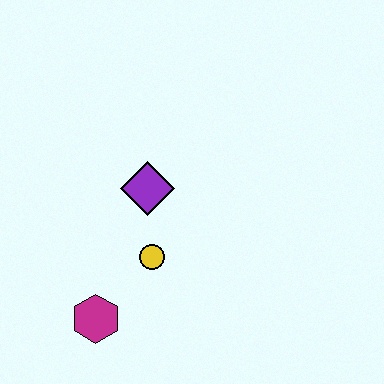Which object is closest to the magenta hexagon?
The yellow circle is closest to the magenta hexagon.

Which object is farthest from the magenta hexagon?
The purple diamond is farthest from the magenta hexagon.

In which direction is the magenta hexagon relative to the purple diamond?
The magenta hexagon is below the purple diamond.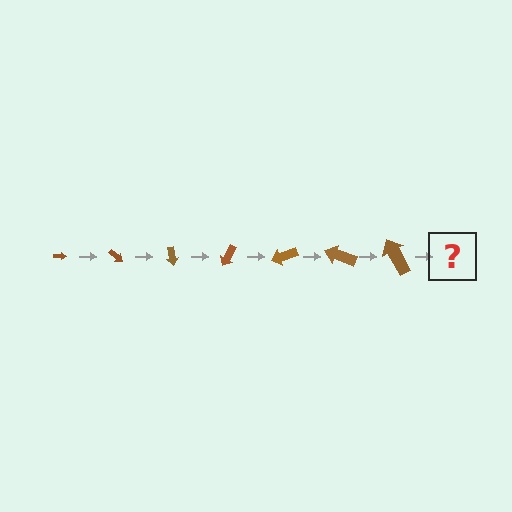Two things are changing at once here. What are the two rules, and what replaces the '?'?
The two rules are that the arrow grows larger each step and it rotates 40 degrees each step. The '?' should be an arrow, larger than the previous one and rotated 280 degrees from the start.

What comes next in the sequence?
The next element should be an arrow, larger than the previous one and rotated 280 degrees from the start.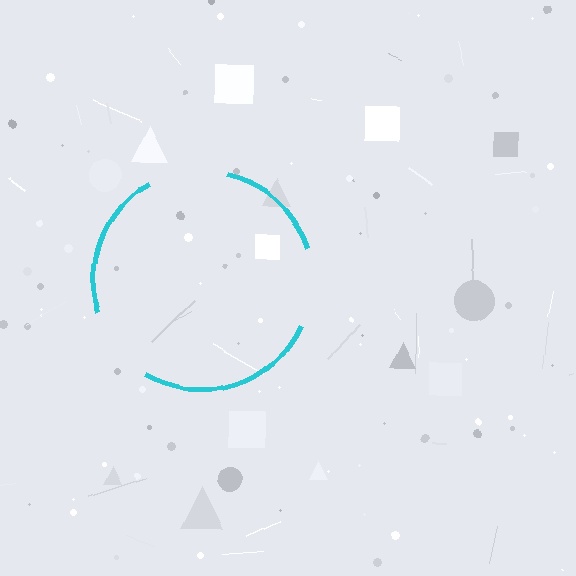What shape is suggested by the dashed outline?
The dashed outline suggests a circle.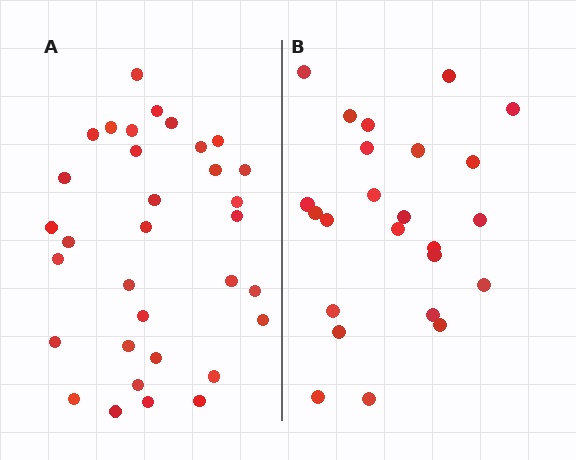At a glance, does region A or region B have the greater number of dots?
Region A (the left region) has more dots.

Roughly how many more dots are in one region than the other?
Region A has roughly 8 or so more dots than region B.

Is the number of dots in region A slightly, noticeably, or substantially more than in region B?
Region A has noticeably more, but not dramatically so. The ratio is roughly 1.4 to 1.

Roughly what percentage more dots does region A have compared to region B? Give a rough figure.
About 40% more.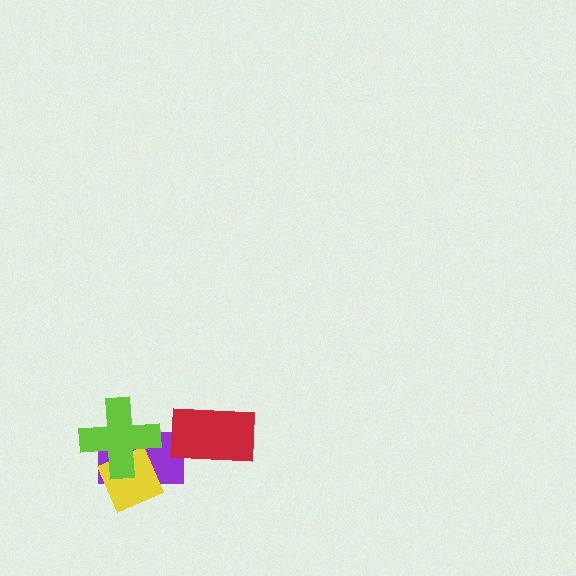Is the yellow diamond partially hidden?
Yes, it is partially covered by another shape.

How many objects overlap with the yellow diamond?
2 objects overlap with the yellow diamond.